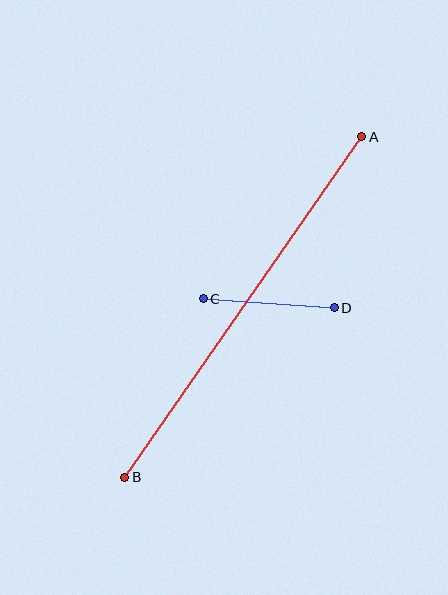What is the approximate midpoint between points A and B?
The midpoint is at approximately (243, 307) pixels.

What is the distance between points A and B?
The distance is approximately 415 pixels.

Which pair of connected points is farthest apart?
Points A and B are farthest apart.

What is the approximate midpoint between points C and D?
The midpoint is at approximately (269, 303) pixels.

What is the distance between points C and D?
The distance is approximately 131 pixels.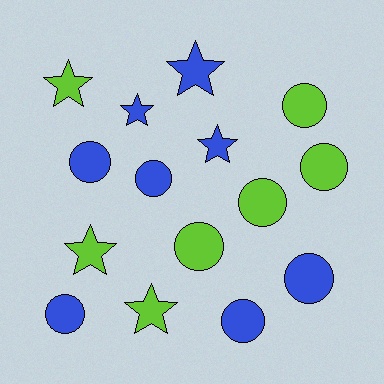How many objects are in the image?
There are 15 objects.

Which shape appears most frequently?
Circle, with 9 objects.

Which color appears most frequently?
Blue, with 8 objects.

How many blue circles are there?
There are 5 blue circles.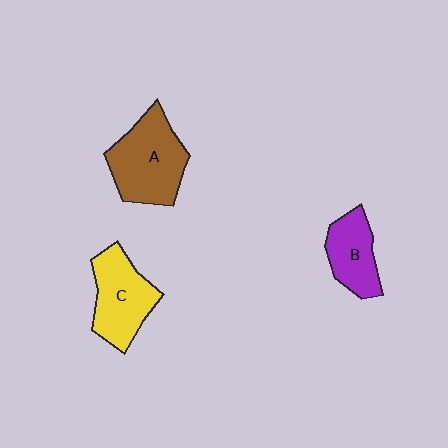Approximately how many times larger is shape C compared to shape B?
Approximately 1.3 times.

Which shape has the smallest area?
Shape B (purple).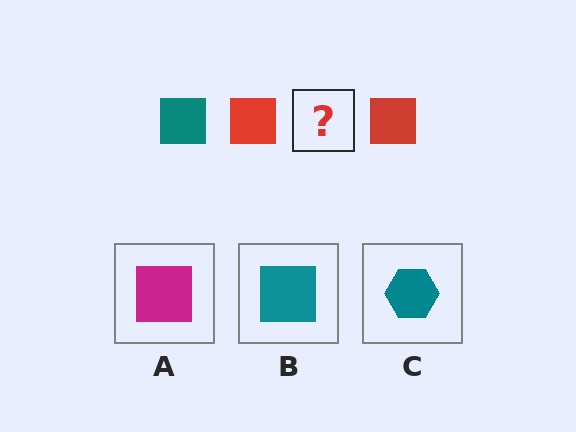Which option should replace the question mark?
Option B.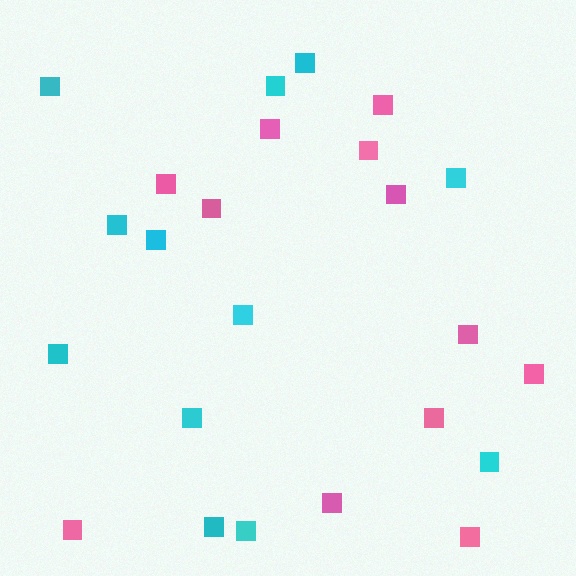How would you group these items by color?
There are 2 groups: one group of pink squares (12) and one group of cyan squares (12).